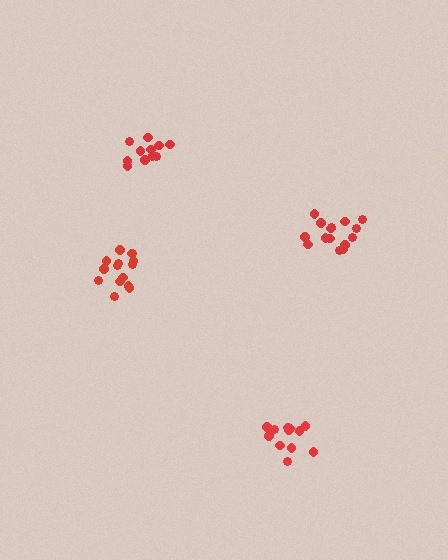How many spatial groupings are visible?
There are 4 spatial groupings.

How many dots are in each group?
Group 1: 15 dots, Group 2: 15 dots, Group 3: 11 dots, Group 4: 12 dots (53 total).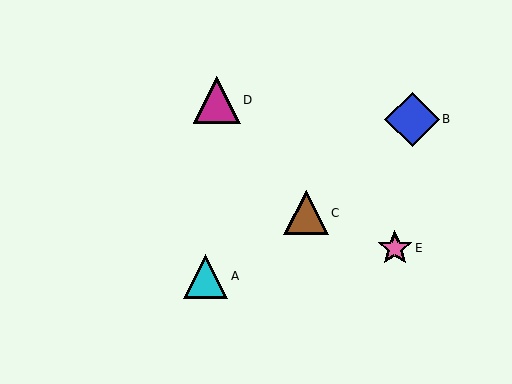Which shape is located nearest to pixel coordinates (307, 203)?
The brown triangle (labeled C) at (306, 213) is nearest to that location.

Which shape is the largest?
The blue diamond (labeled B) is the largest.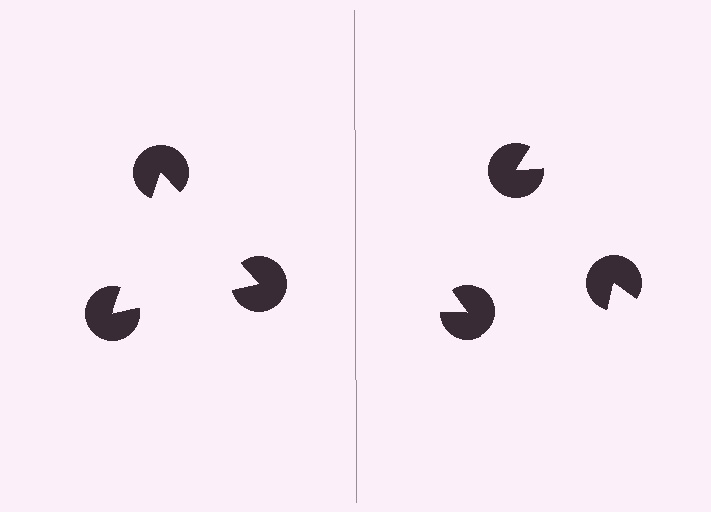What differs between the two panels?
The pac-man discs are positioned identically on both sides; only the wedge orientations differ. On the left they align to a triangle; on the right they are misaligned.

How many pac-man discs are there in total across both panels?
6 — 3 on each side.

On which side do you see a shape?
An illusory triangle appears on the left side. On the right side the wedge cuts are rotated, so no coherent shape forms.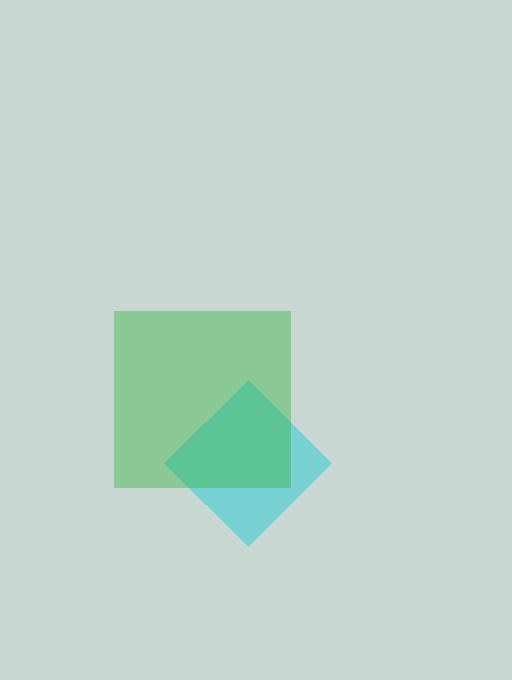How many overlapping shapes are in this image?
There are 2 overlapping shapes in the image.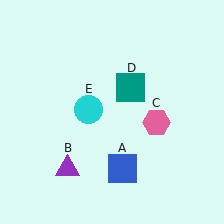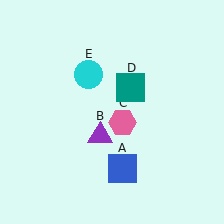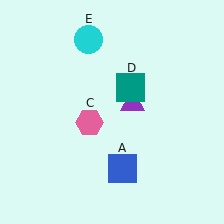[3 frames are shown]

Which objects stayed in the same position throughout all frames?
Blue square (object A) and teal square (object D) remained stationary.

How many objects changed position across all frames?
3 objects changed position: purple triangle (object B), pink hexagon (object C), cyan circle (object E).